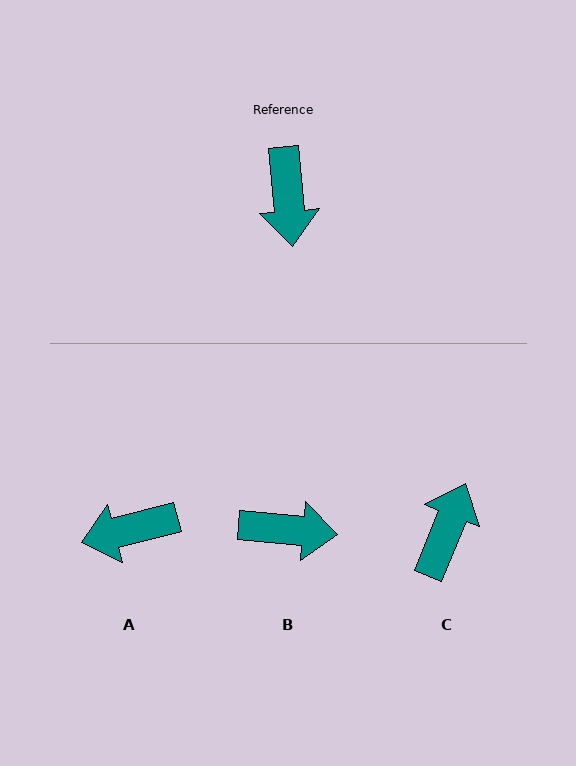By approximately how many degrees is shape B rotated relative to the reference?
Approximately 80 degrees counter-clockwise.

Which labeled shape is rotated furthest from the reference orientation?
C, about 153 degrees away.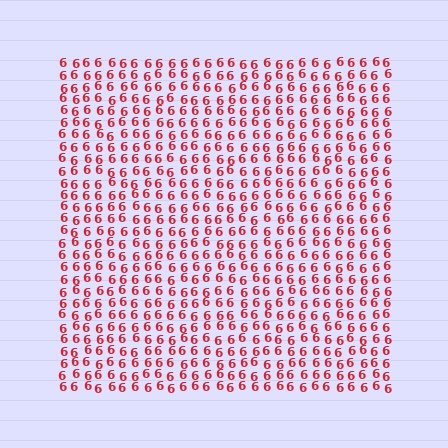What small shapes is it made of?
It is made of small digit 6's.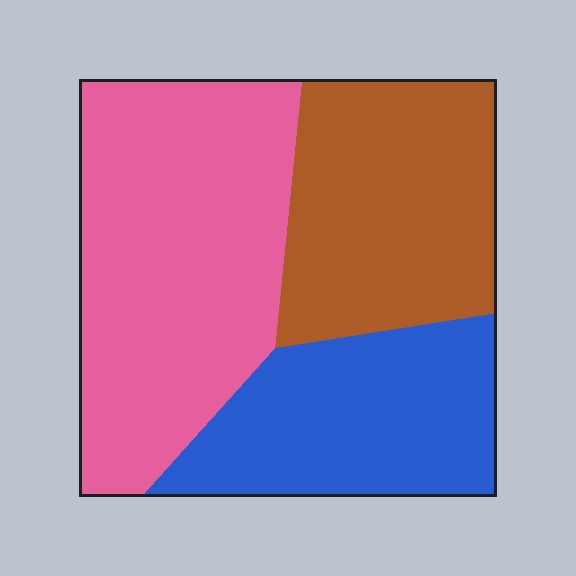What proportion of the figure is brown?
Brown covers roughly 30% of the figure.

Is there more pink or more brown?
Pink.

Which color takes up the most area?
Pink, at roughly 45%.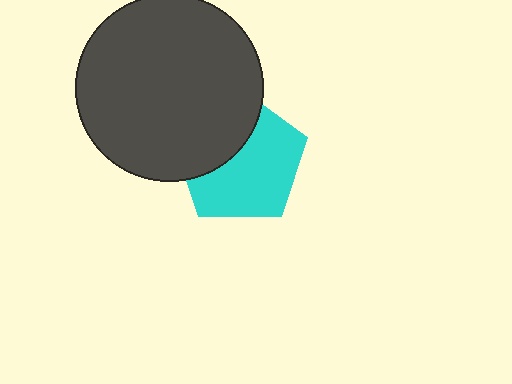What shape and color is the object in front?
The object in front is a dark gray circle.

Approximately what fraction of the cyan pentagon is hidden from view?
Roughly 37% of the cyan pentagon is hidden behind the dark gray circle.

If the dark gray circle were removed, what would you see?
You would see the complete cyan pentagon.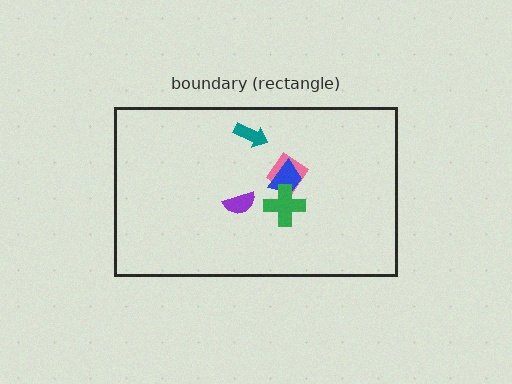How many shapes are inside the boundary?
5 inside, 0 outside.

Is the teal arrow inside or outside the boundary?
Inside.